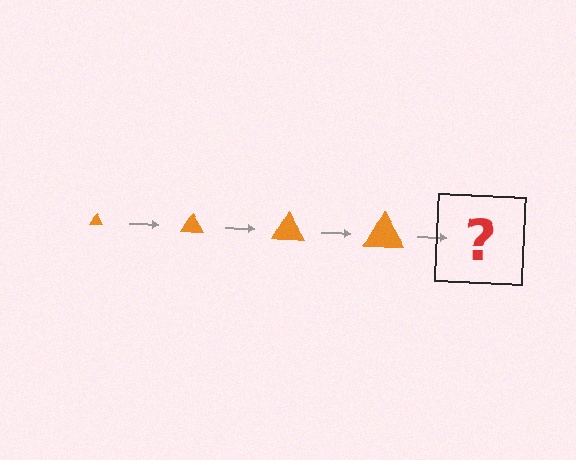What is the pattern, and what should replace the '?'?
The pattern is that the triangle gets progressively larger each step. The '?' should be an orange triangle, larger than the previous one.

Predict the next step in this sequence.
The next step is an orange triangle, larger than the previous one.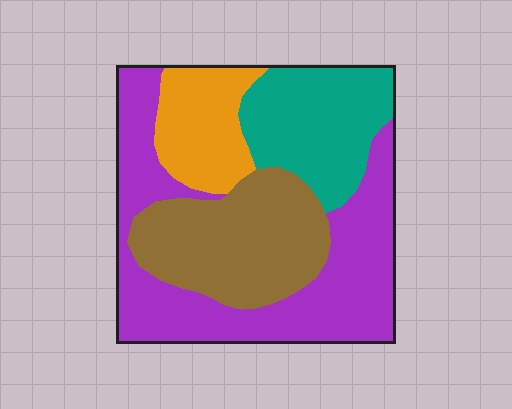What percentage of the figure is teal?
Teal covers around 20% of the figure.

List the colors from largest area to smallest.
From largest to smallest: purple, brown, teal, orange.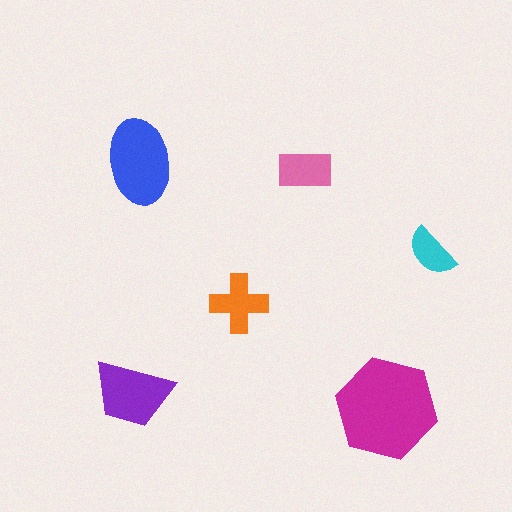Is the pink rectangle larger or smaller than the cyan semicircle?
Larger.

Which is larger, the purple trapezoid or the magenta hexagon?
The magenta hexagon.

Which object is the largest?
The magenta hexagon.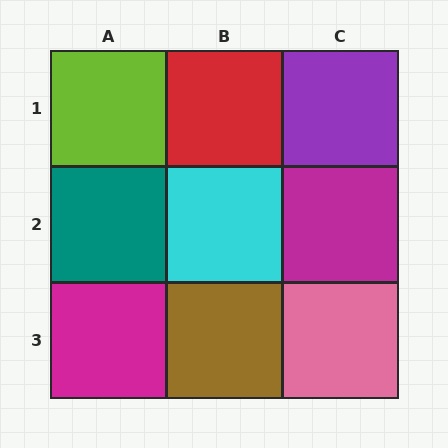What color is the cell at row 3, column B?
Brown.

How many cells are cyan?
1 cell is cyan.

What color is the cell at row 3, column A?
Magenta.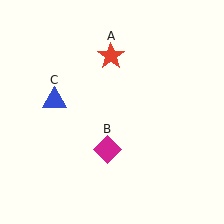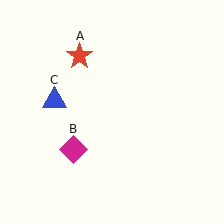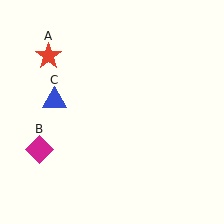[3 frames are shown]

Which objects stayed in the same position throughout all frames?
Blue triangle (object C) remained stationary.